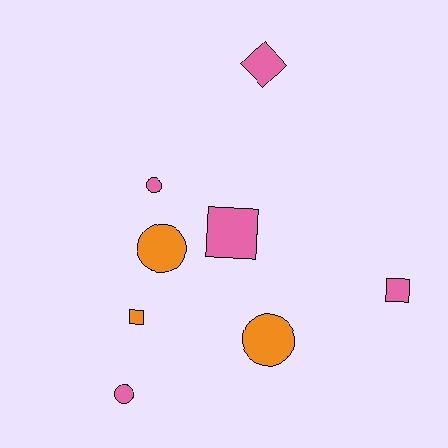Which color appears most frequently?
Pink, with 5 objects.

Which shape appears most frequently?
Circle, with 4 objects.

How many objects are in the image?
There are 8 objects.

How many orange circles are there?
There are 2 orange circles.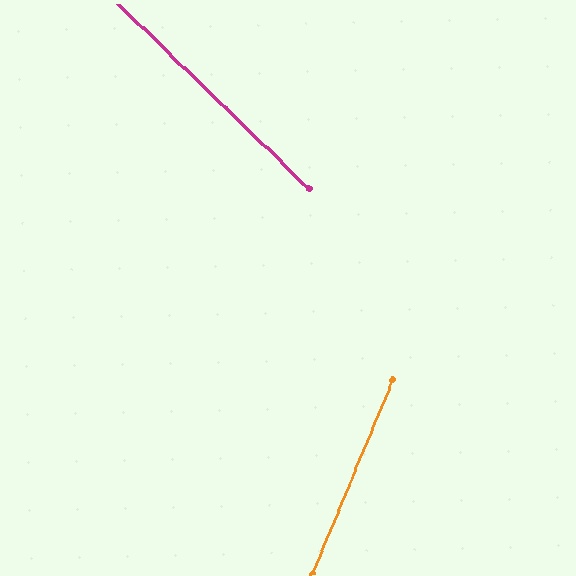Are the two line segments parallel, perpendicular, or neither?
Neither parallel nor perpendicular — they differ by about 68°.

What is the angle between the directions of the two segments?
Approximately 68 degrees.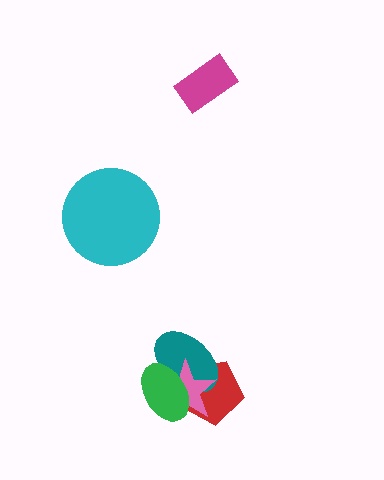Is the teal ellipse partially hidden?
Yes, it is partially covered by another shape.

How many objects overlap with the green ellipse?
3 objects overlap with the green ellipse.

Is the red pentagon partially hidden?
Yes, it is partially covered by another shape.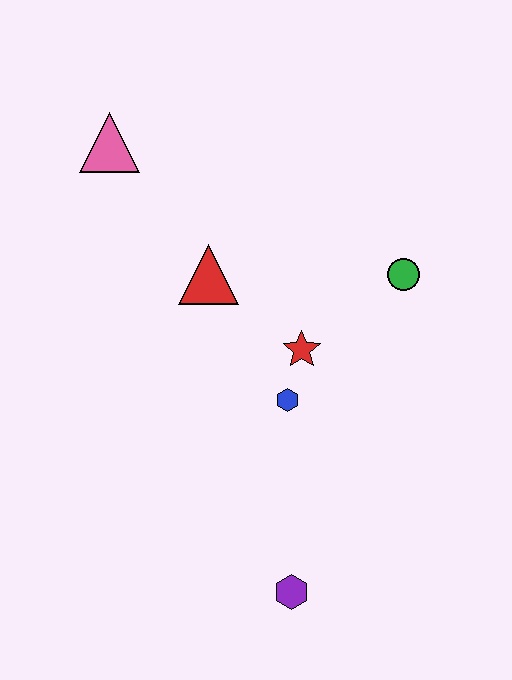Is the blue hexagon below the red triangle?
Yes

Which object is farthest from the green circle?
The purple hexagon is farthest from the green circle.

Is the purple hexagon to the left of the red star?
Yes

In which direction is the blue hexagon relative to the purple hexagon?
The blue hexagon is above the purple hexagon.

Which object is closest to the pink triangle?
The red triangle is closest to the pink triangle.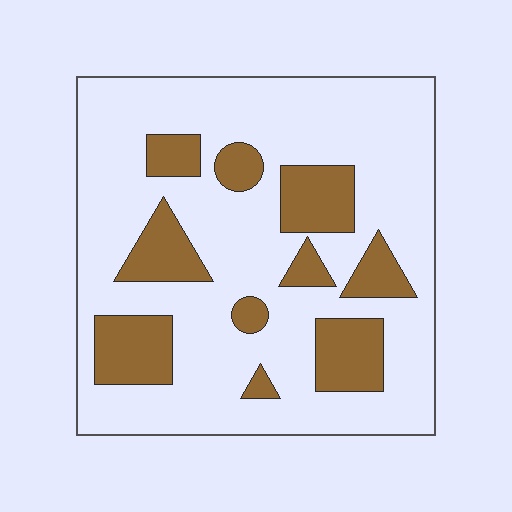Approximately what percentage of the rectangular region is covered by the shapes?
Approximately 25%.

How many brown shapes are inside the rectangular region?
10.